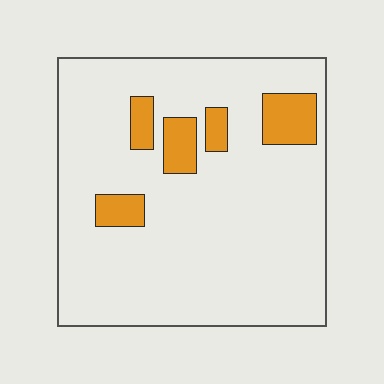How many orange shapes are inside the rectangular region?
5.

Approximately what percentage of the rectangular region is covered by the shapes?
Approximately 10%.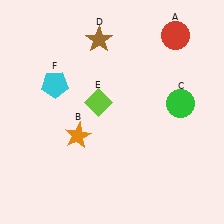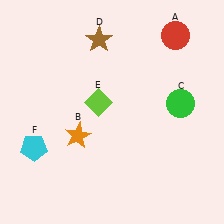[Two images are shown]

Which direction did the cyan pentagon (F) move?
The cyan pentagon (F) moved down.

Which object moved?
The cyan pentagon (F) moved down.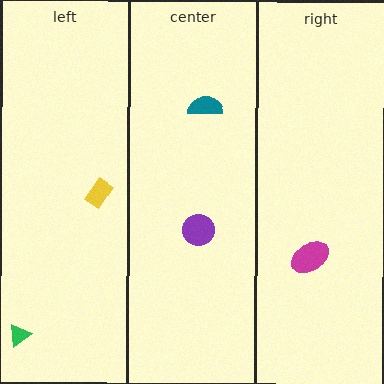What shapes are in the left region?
The yellow rectangle, the green triangle.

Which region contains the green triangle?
The left region.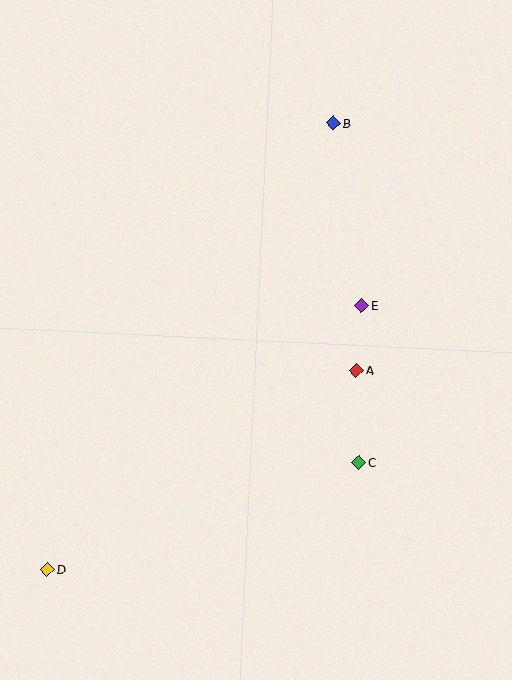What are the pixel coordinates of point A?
Point A is at (356, 370).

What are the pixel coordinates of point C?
Point C is at (359, 463).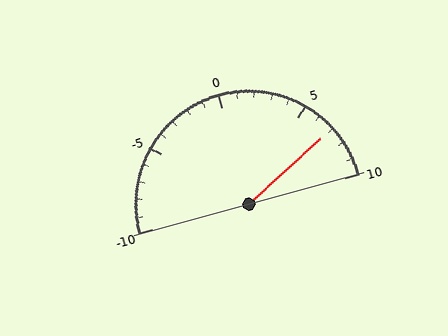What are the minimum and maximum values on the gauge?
The gauge ranges from -10 to 10.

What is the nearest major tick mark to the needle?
The nearest major tick mark is 5.